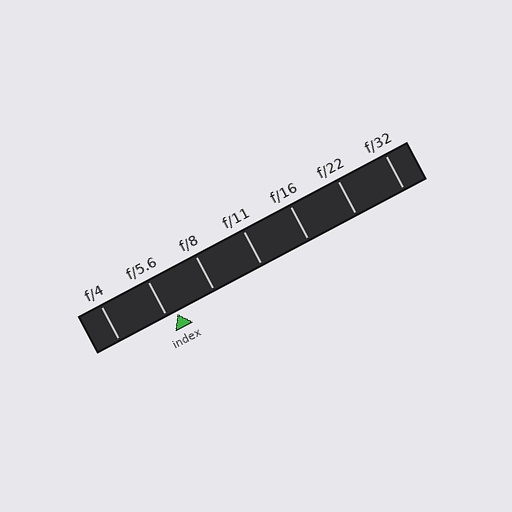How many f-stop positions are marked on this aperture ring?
There are 7 f-stop positions marked.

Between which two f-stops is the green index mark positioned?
The index mark is between f/5.6 and f/8.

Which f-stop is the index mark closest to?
The index mark is closest to f/5.6.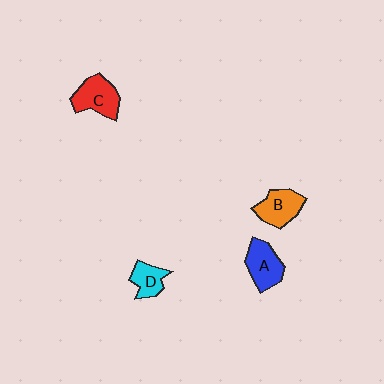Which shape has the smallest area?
Shape D (cyan).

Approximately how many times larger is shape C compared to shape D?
Approximately 1.5 times.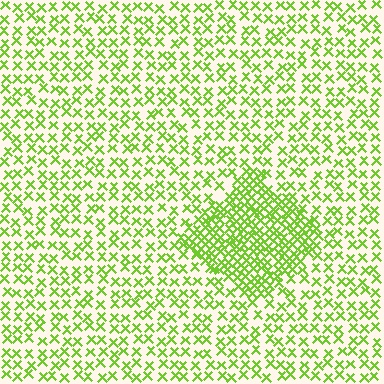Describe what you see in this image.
The image contains small lime elements arranged at two different densities. A diamond-shaped region is visible where the elements are more densely packed than the surrounding area.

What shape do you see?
I see a diamond.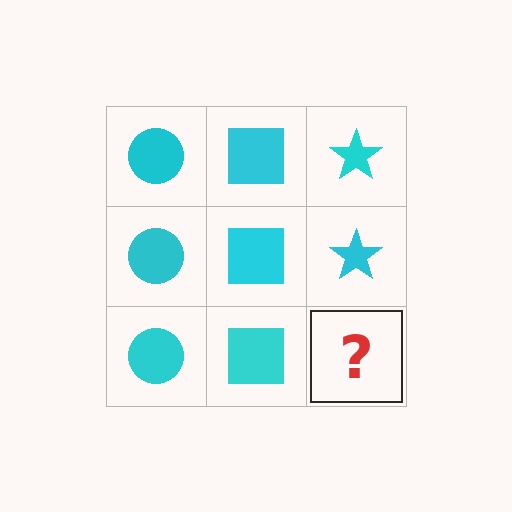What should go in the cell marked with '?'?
The missing cell should contain a cyan star.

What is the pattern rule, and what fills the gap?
The rule is that each column has a consistent shape. The gap should be filled with a cyan star.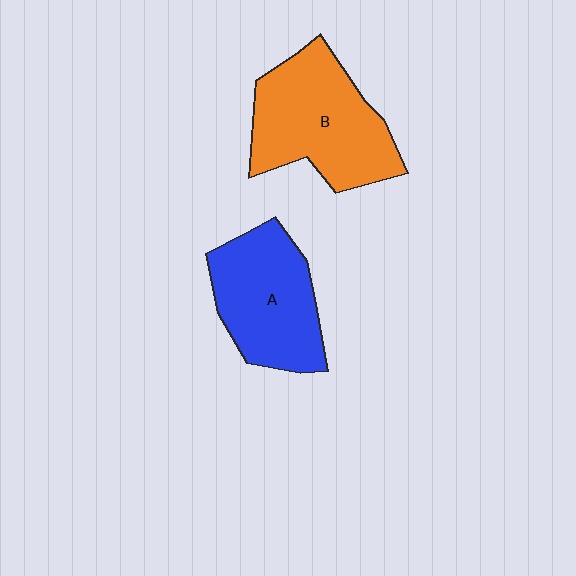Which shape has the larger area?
Shape B (orange).